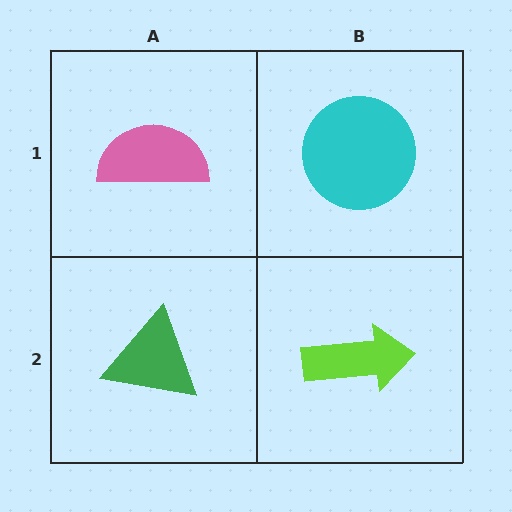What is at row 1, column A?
A pink semicircle.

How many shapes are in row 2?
2 shapes.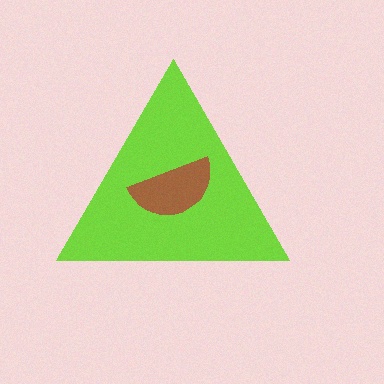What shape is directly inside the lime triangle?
The brown semicircle.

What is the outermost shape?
The lime triangle.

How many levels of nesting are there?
2.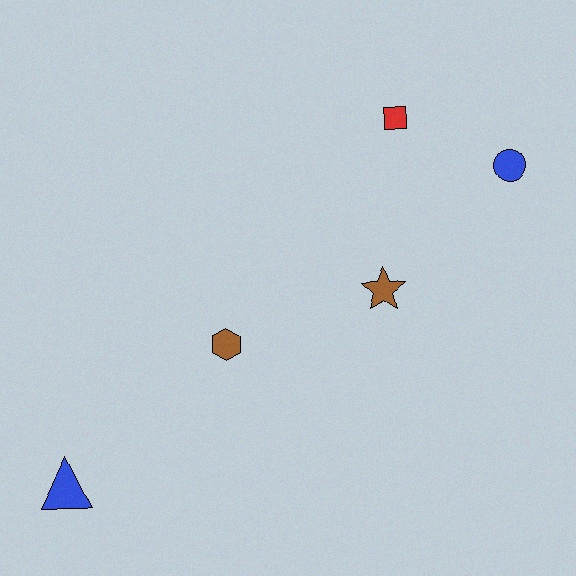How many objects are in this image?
There are 5 objects.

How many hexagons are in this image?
There is 1 hexagon.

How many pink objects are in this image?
There are no pink objects.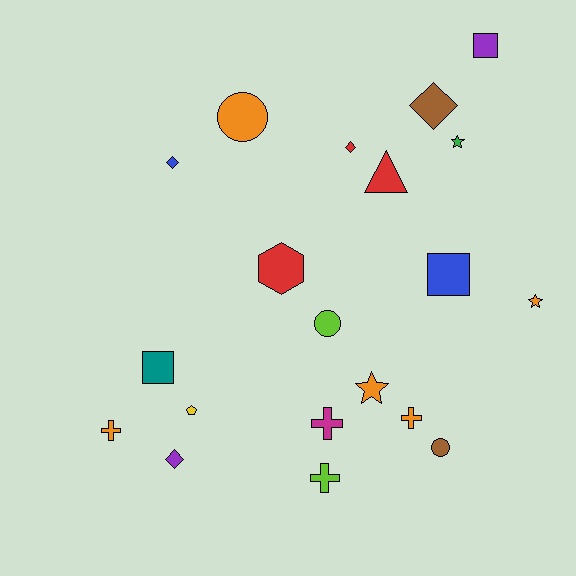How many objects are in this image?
There are 20 objects.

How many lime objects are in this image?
There are 2 lime objects.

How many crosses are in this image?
There are 4 crosses.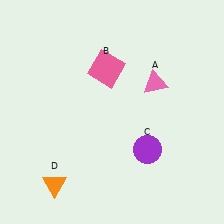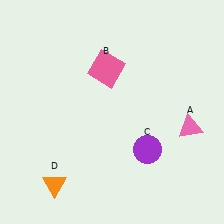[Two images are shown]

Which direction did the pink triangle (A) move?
The pink triangle (A) moved down.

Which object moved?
The pink triangle (A) moved down.